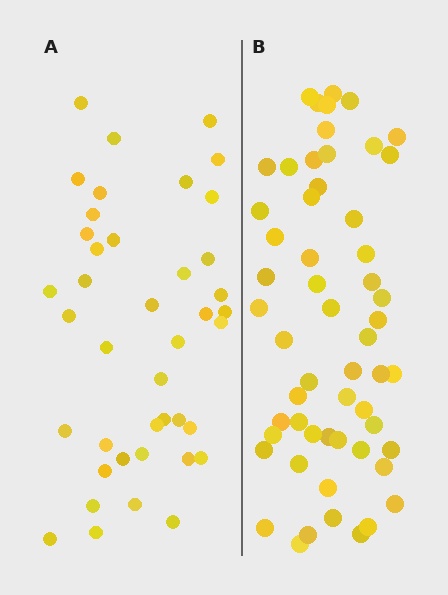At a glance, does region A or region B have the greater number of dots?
Region B (the right region) has more dots.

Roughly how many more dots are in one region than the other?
Region B has approximately 15 more dots than region A.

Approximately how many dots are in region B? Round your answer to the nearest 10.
About 60 dots. (The exact count is 56, which rounds to 60.)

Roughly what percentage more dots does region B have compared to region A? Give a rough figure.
About 35% more.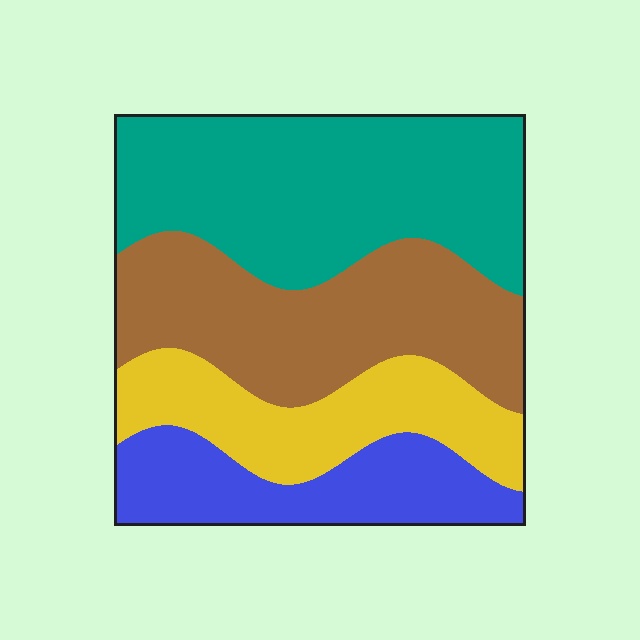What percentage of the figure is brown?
Brown takes up about one quarter (1/4) of the figure.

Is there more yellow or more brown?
Brown.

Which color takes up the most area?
Teal, at roughly 35%.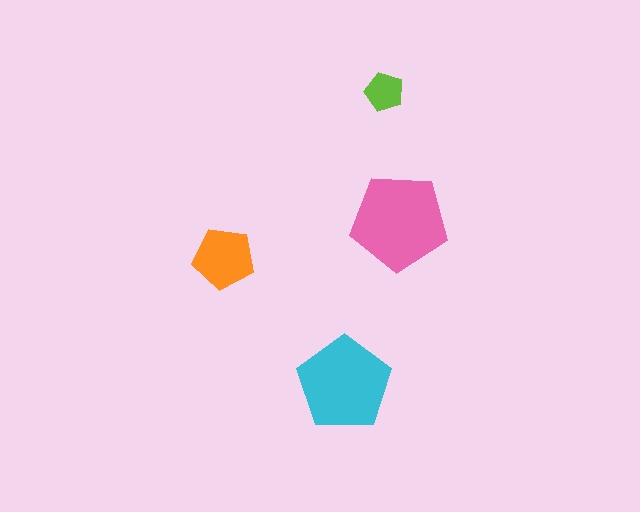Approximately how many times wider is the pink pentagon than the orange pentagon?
About 1.5 times wider.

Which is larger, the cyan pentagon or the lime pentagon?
The cyan one.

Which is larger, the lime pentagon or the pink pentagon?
The pink one.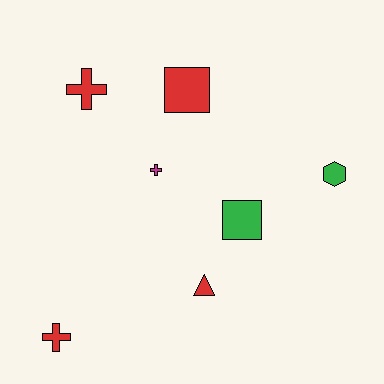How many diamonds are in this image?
There are no diamonds.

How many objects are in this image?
There are 7 objects.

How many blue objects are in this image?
There are no blue objects.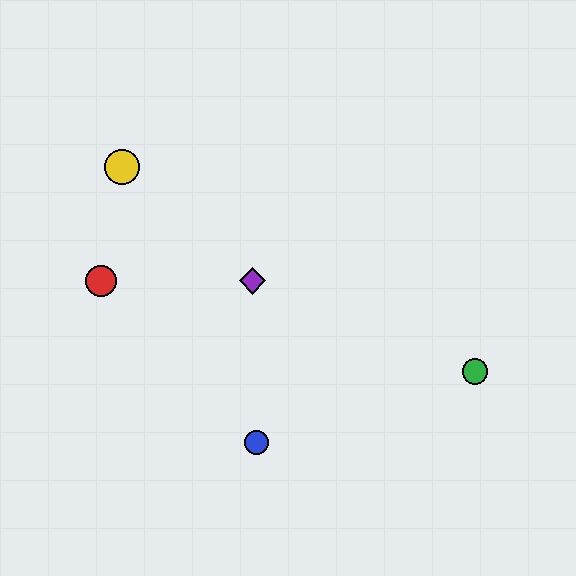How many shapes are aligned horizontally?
2 shapes (the red circle, the purple diamond) are aligned horizontally.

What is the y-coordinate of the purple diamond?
The purple diamond is at y≈281.